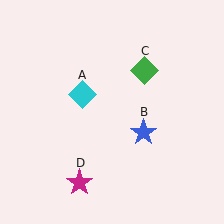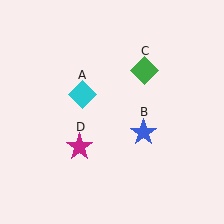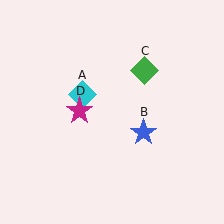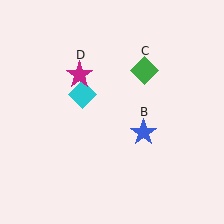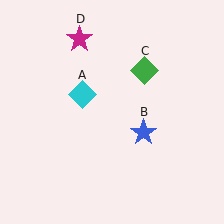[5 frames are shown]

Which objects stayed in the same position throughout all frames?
Cyan diamond (object A) and blue star (object B) and green diamond (object C) remained stationary.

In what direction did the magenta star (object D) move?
The magenta star (object D) moved up.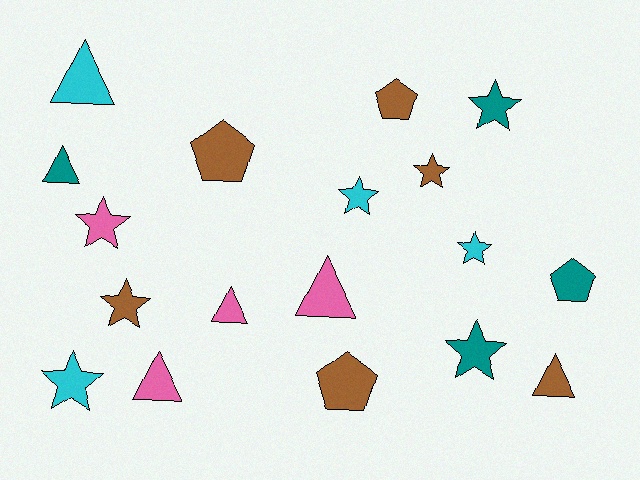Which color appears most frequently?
Brown, with 6 objects.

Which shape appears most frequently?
Star, with 8 objects.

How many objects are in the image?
There are 18 objects.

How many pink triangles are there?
There are 3 pink triangles.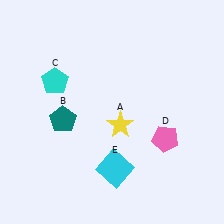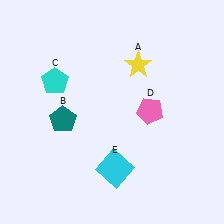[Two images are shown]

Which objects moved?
The objects that moved are: the yellow star (A), the pink pentagon (D).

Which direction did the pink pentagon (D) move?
The pink pentagon (D) moved up.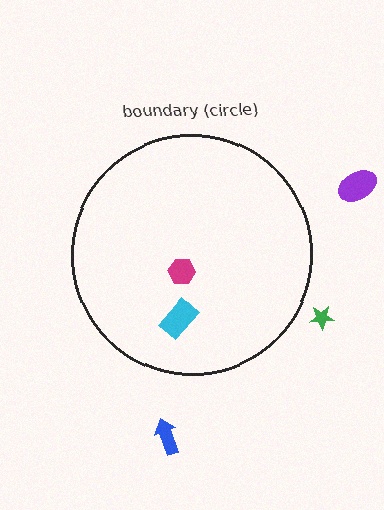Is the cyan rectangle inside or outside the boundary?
Inside.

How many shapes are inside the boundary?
2 inside, 3 outside.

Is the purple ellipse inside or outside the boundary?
Outside.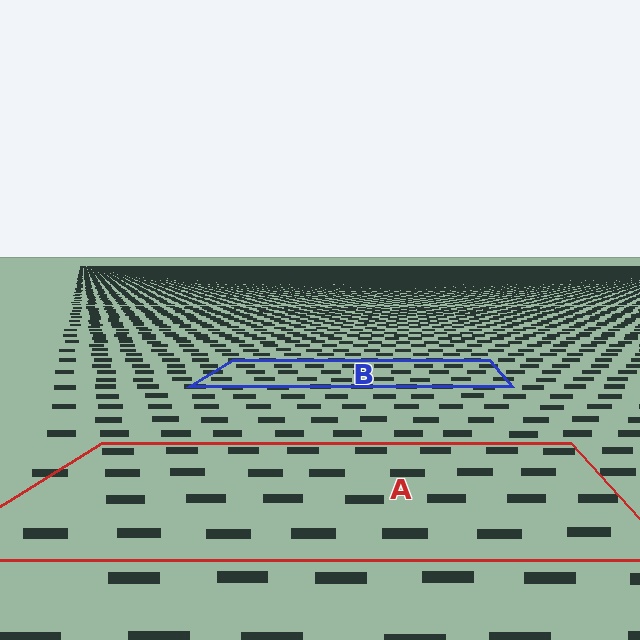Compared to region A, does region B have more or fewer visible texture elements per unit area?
Region B has more texture elements per unit area — they are packed more densely because it is farther away.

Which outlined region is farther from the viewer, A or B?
Region B is farther from the viewer — the texture elements inside it appear smaller and more densely packed.